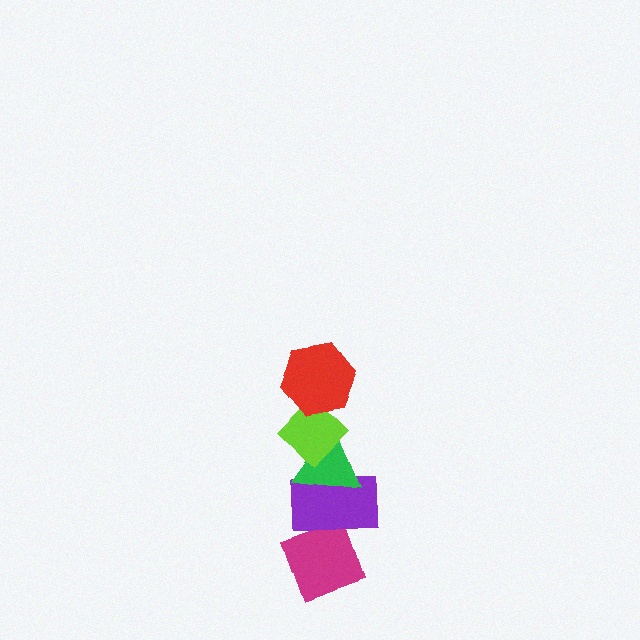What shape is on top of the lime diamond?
The red hexagon is on top of the lime diamond.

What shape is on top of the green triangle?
The lime diamond is on top of the green triangle.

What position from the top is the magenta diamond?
The magenta diamond is 5th from the top.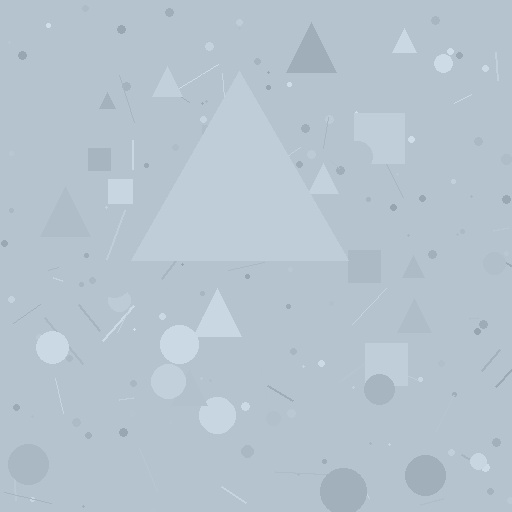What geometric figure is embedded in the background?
A triangle is embedded in the background.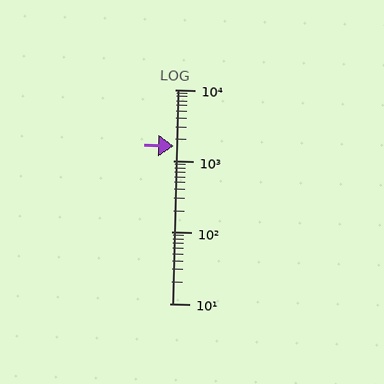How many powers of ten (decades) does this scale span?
The scale spans 3 decades, from 10 to 10000.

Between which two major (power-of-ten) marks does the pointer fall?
The pointer is between 1000 and 10000.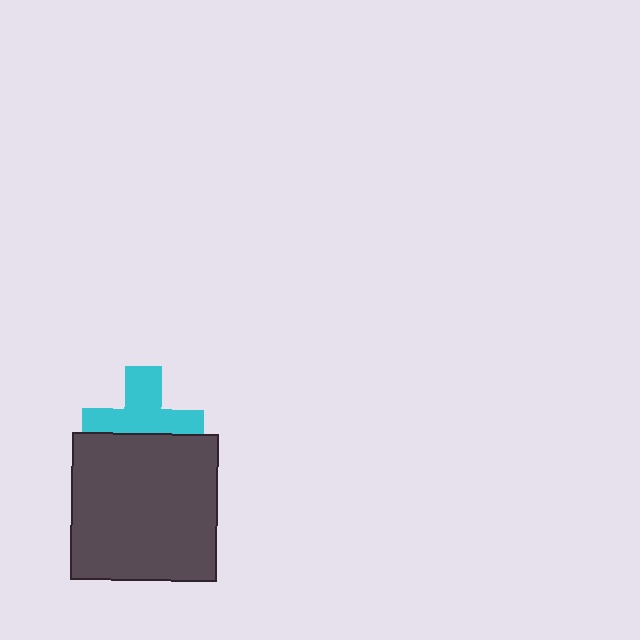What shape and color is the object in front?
The object in front is a dark gray square.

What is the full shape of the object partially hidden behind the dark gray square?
The partially hidden object is a cyan cross.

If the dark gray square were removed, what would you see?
You would see the complete cyan cross.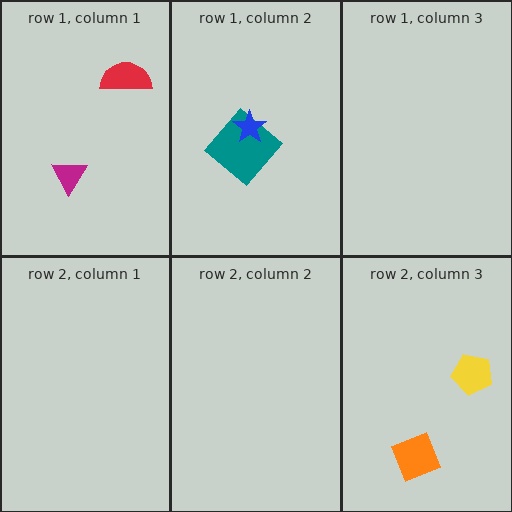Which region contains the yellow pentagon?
The row 2, column 3 region.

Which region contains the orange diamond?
The row 2, column 3 region.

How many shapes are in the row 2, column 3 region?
2.